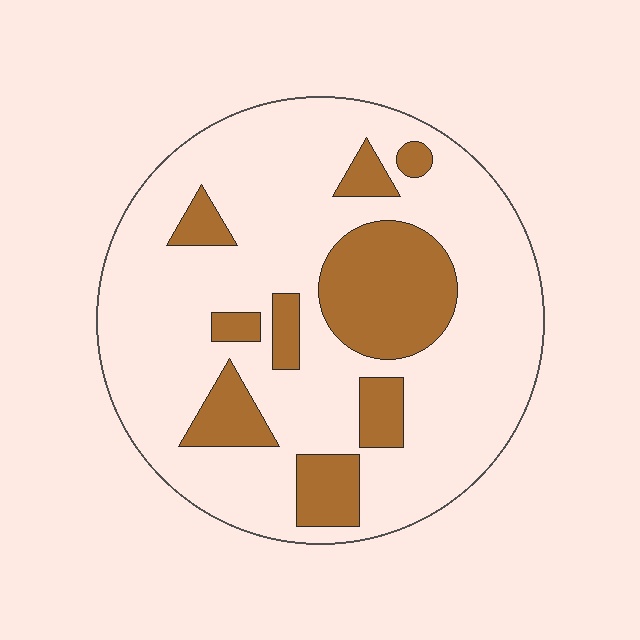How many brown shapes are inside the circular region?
9.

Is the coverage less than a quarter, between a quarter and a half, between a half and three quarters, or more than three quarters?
Less than a quarter.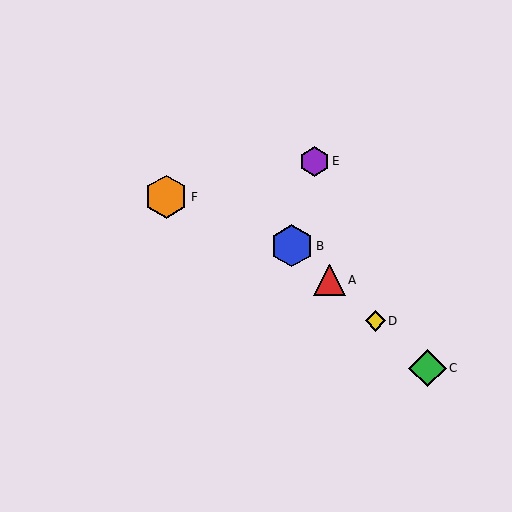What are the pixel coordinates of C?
Object C is at (428, 368).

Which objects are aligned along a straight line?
Objects A, B, C, D are aligned along a straight line.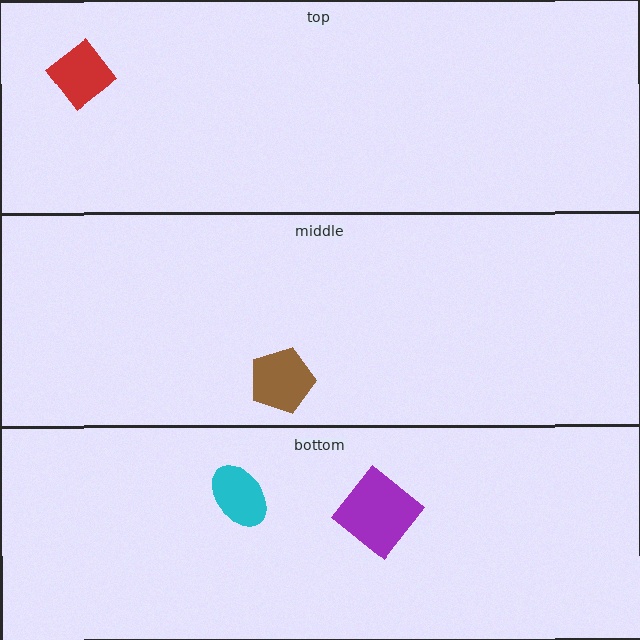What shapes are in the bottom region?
The cyan ellipse, the purple diamond.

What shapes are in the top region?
The red diamond.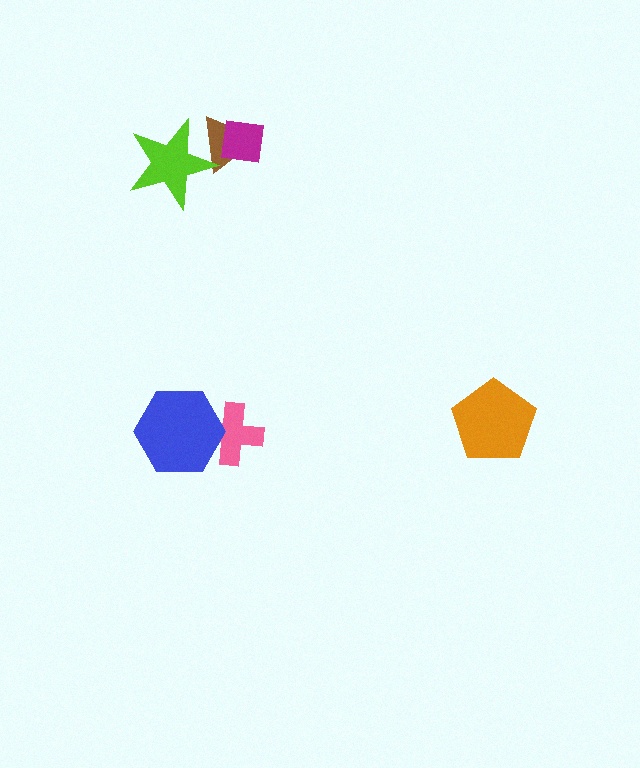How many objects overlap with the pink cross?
1 object overlaps with the pink cross.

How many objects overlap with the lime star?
1 object overlaps with the lime star.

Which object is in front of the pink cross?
The blue hexagon is in front of the pink cross.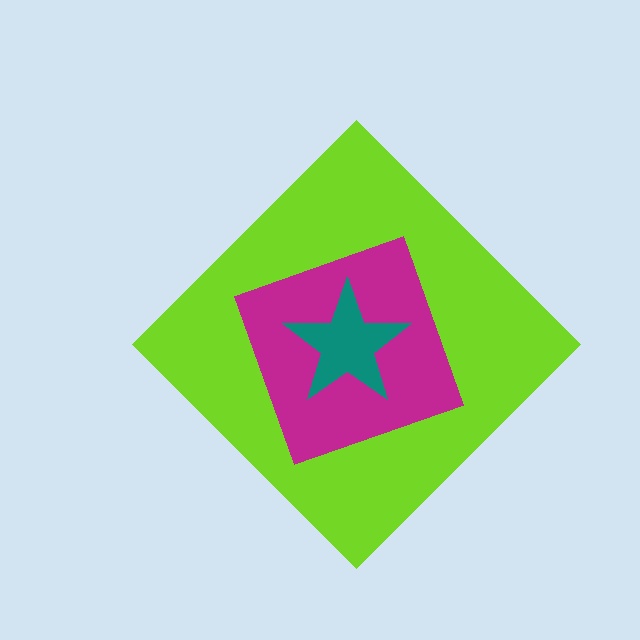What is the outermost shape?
The lime diamond.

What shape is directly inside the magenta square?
The teal star.